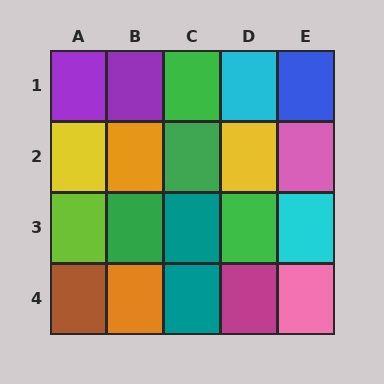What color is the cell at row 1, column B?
Purple.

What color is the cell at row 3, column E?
Cyan.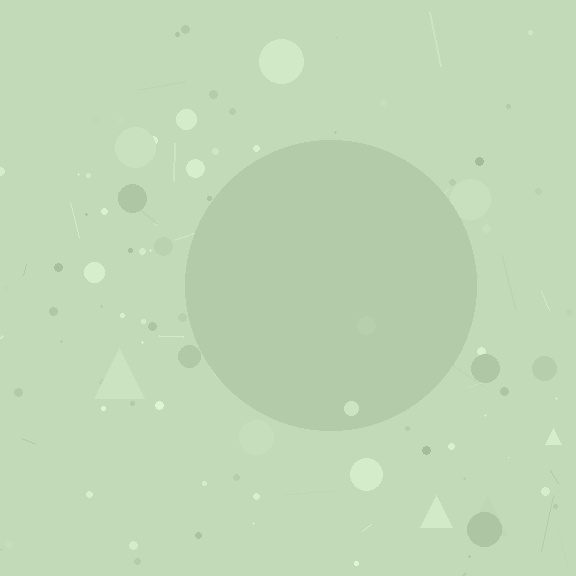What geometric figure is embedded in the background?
A circle is embedded in the background.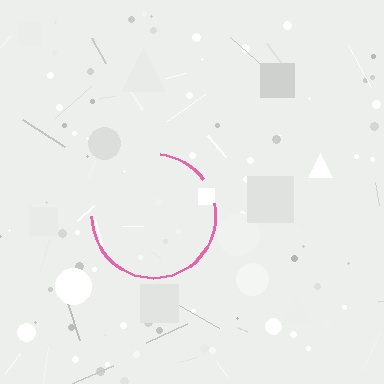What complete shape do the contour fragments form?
The contour fragments form a circle.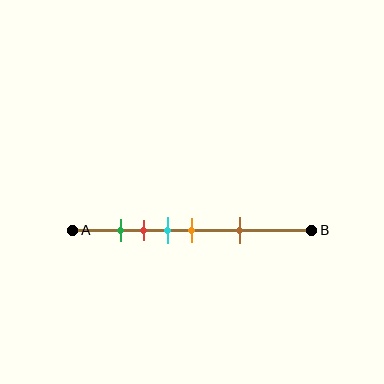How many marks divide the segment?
There are 5 marks dividing the segment.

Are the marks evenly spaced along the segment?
No, the marks are not evenly spaced.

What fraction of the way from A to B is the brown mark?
The brown mark is approximately 70% (0.7) of the way from A to B.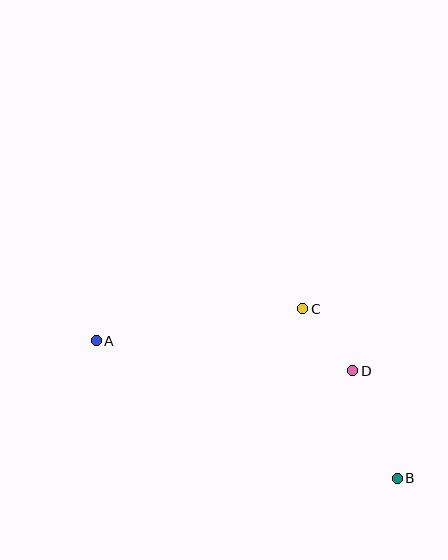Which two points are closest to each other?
Points C and D are closest to each other.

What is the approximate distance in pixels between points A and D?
The distance between A and D is approximately 258 pixels.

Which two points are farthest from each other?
Points A and B are farthest from each other.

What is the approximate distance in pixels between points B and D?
The distance between B and D is approximately 116 pixels.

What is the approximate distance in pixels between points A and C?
The distance between A and C is approximately 209 pixels.